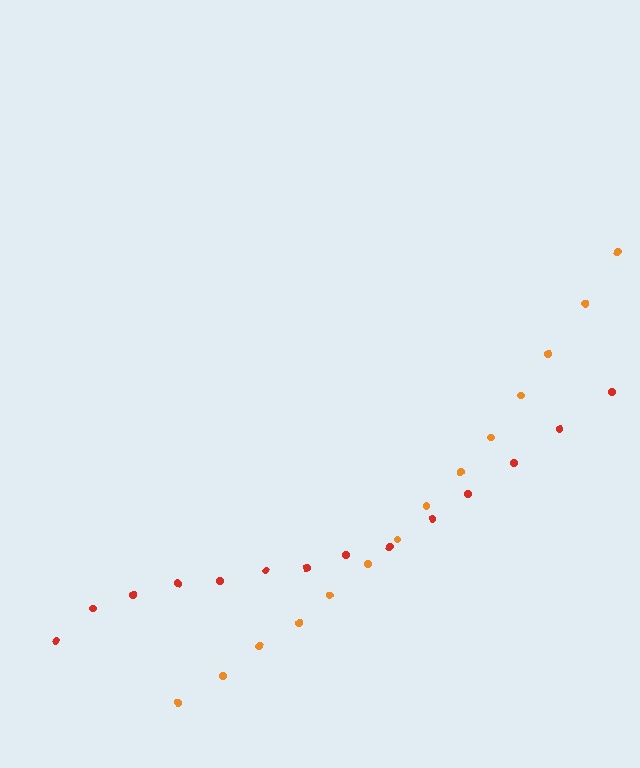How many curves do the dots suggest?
There are 2 distinct paths.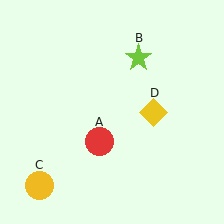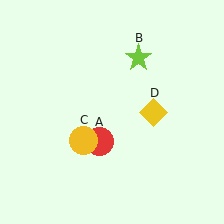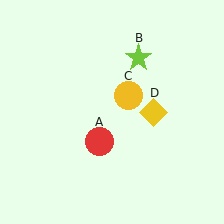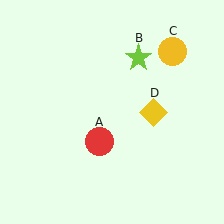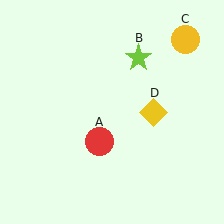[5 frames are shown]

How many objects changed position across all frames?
1 object changed position: yellow circle (object C).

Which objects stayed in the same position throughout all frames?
Red circle (object A) and lime star (object B) and yellow diamond (object D) remained stationary.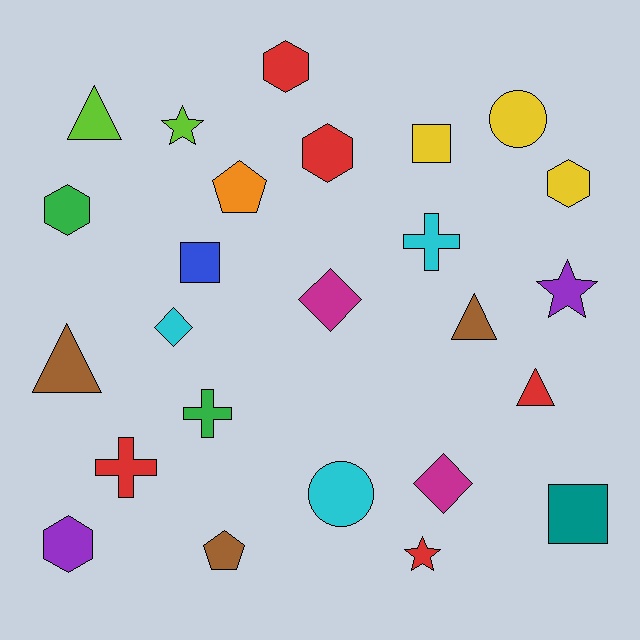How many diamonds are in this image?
There are 3 diamonds.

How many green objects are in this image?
There are 2 green objects.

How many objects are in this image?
There are 25 objects.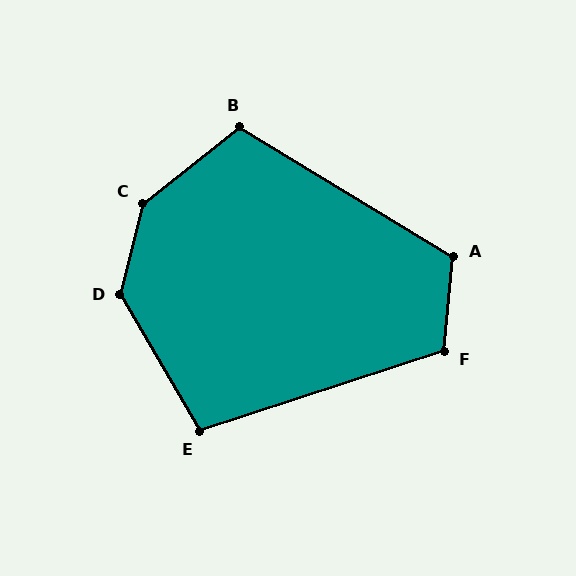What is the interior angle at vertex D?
Approximately 136 degrees (obtuse).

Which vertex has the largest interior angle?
C, at approximately 142 degrees.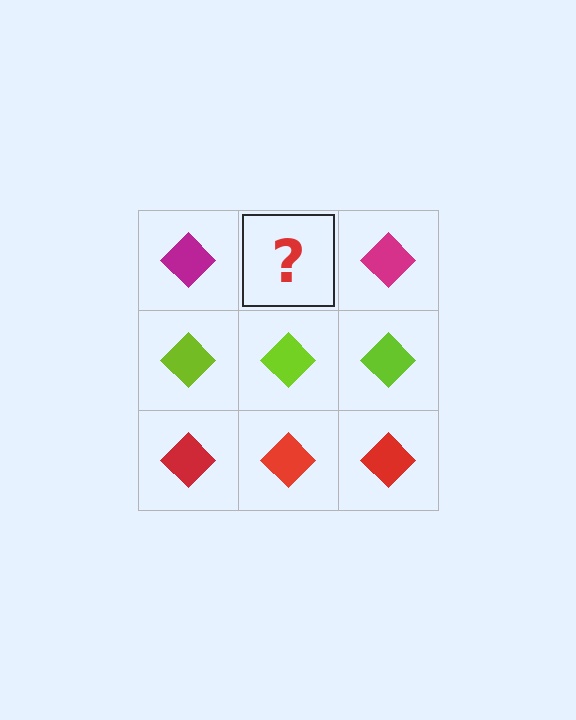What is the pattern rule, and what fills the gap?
The rule is that each row has a consistent color. The gap should be filled with a magenta diamond.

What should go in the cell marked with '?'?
The missing cell should contain a magenta diamond.